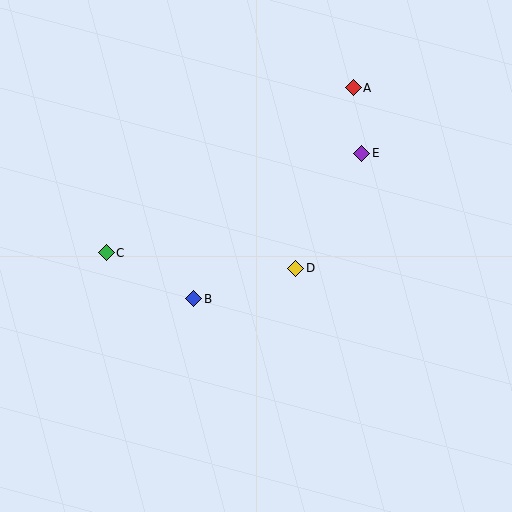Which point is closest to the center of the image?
Point D at (296, 268) is closest to the center.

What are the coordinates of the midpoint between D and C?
The midpoint between D and C is at (201, 261).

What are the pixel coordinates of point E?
Point E is at (362, 153).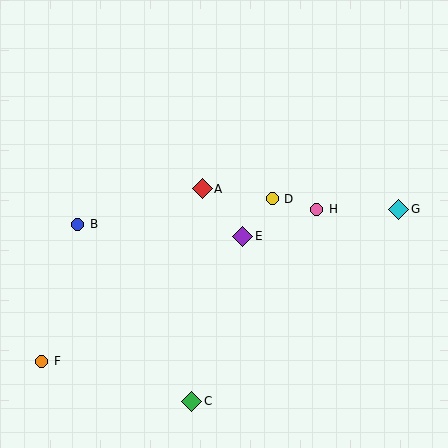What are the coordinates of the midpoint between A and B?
The midpoint between A and B is at (140, 207).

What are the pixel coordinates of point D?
Point D is at (272, 199).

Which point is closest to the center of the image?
Point E at (243, 236) is closest to the center.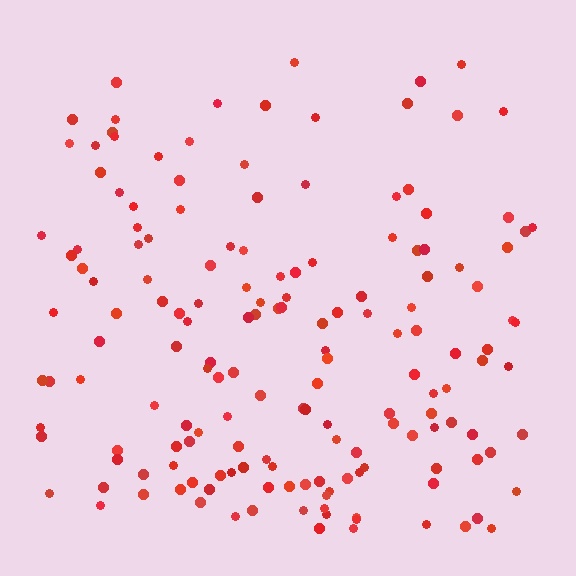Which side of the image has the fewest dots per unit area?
The top.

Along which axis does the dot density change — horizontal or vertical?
Vertical.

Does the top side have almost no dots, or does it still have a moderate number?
Still a moderate number, just noticeably fewer than the bottom.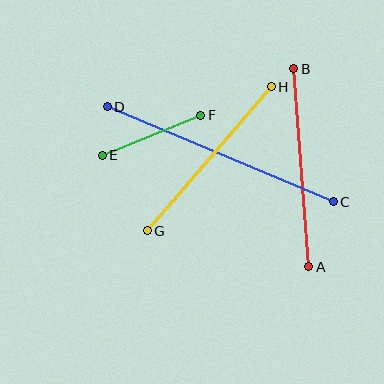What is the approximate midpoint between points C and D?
The midpoint is at approximately (220, 154) pixels.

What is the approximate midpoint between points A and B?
The midpoint is at approximately (301, 168) pixels.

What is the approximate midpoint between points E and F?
The midpoint is at approximately (152, 135) pixels.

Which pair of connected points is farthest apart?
Points C and D are farthest apart.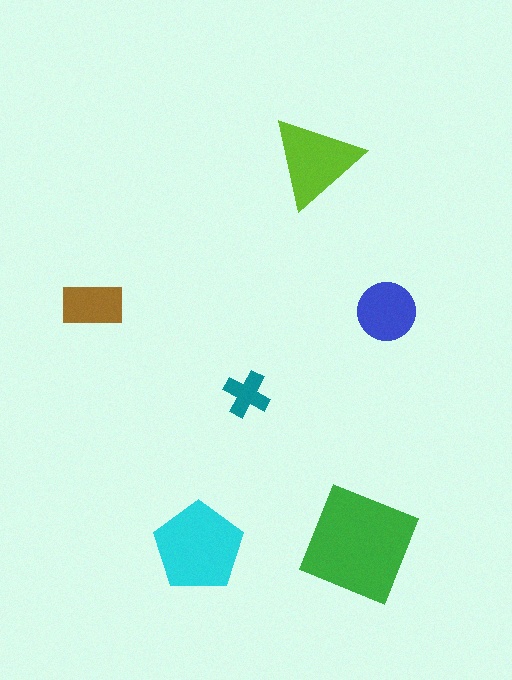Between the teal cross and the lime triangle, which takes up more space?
The lime triangle.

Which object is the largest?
The green square.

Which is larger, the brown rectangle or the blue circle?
The blue circle.